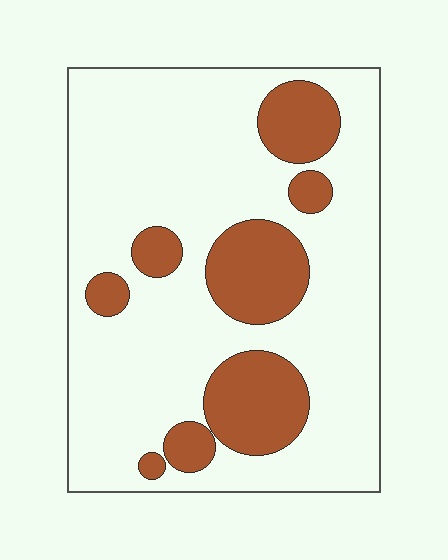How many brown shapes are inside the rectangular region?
8.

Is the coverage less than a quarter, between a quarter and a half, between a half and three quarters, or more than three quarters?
Less than a quarter.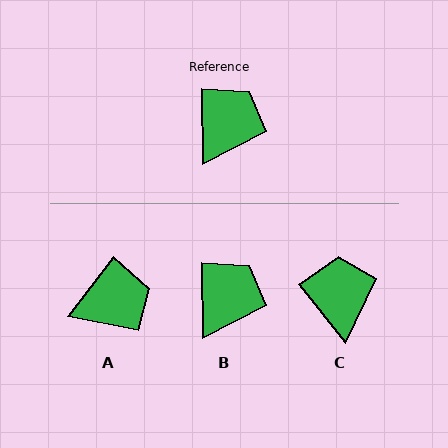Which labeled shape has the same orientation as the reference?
B.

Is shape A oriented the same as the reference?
No, it is off by about 38 degrees.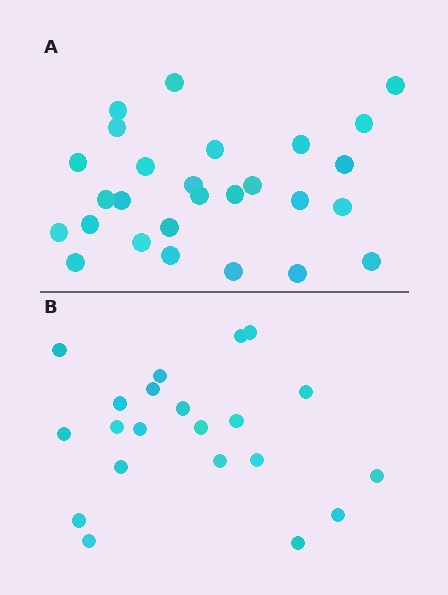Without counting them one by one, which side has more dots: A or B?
Region A (the top region) has more dots.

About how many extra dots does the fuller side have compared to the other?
Region A has about 6 more dots than region B.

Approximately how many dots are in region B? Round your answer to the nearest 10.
About 20 dots. (The exact count is 21, which rounds to 20.)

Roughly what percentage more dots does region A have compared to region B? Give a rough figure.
About 30% more.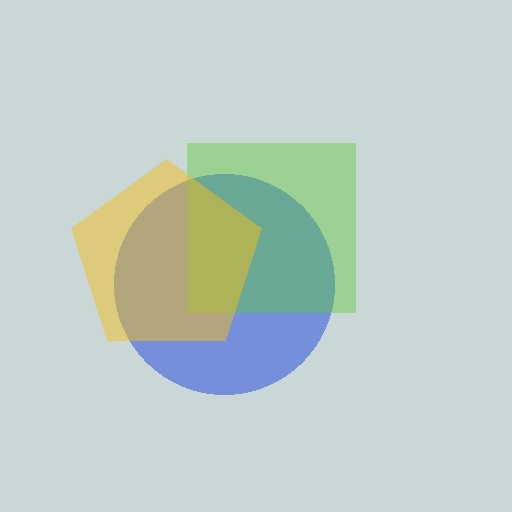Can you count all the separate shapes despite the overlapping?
Yes, there are 3 separate shapes.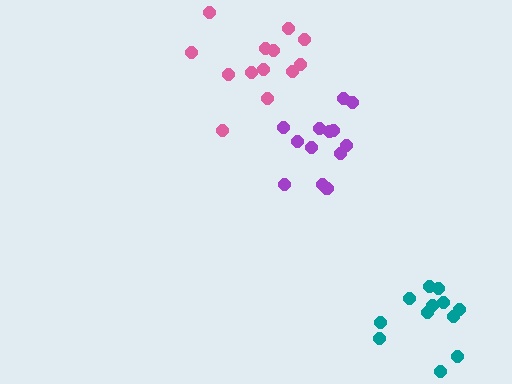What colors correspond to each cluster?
The clusters are colored: purple, pink, teal.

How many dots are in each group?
Group 1: 13 dots, Group 2: 13 dots, Group 3: 12 dots (38 total).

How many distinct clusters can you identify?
There are 3 distinct clusters.